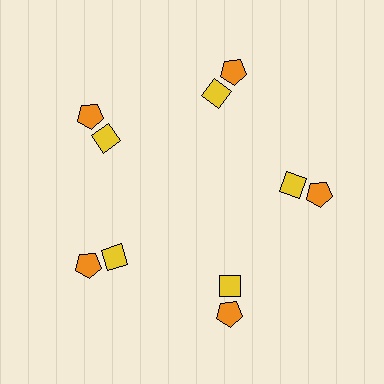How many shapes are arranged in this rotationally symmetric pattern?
There are 10 shapes, arranged in 5 groups of 2.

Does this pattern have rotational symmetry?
Yes, this pattern has 5-fold rotational symmetry. It looks the same after rotating 72 degrees around the center.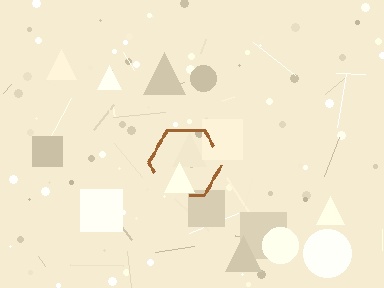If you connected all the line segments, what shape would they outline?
They would outline a hexagon.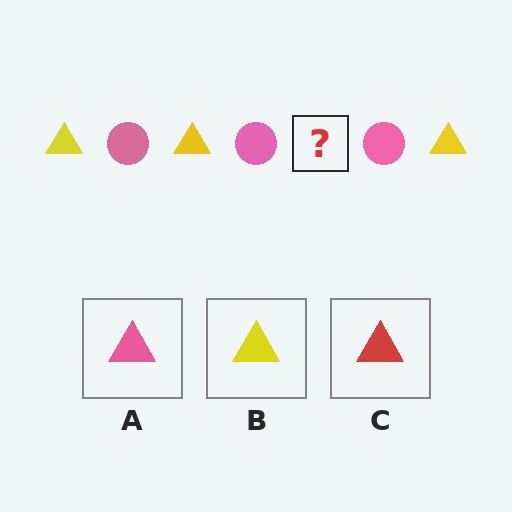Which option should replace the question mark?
Option B.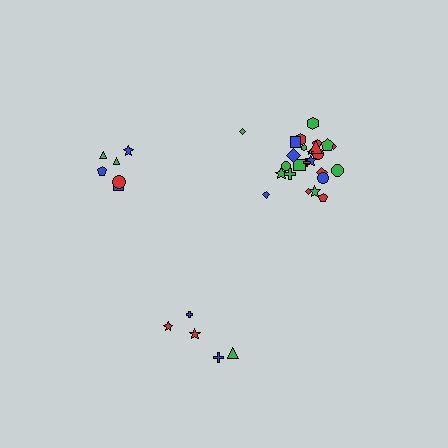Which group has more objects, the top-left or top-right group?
The top-right group.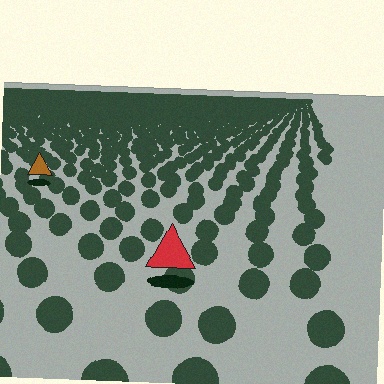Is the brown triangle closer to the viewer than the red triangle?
No. The red triangle is closer — you can tell from the texture gradient: the ground texture is coarser near it.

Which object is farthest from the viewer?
The brown triangle is farthest from the viewer. It appears smaller and the ground texture around it is denser.